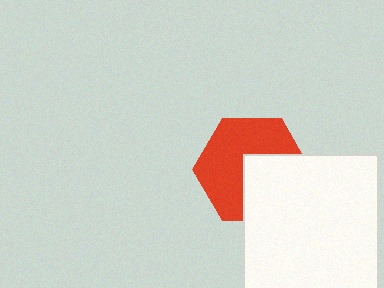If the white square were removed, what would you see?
You would see the complete red hexagon.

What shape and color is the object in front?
The object in front is a white square.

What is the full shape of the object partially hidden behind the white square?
The partially hidden object is a red hexagon.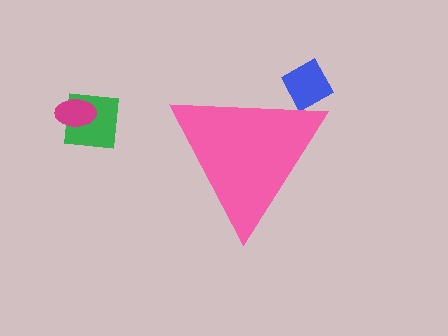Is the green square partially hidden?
No, the green square is fully visible.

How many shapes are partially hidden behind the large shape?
1 shape is partially hidden.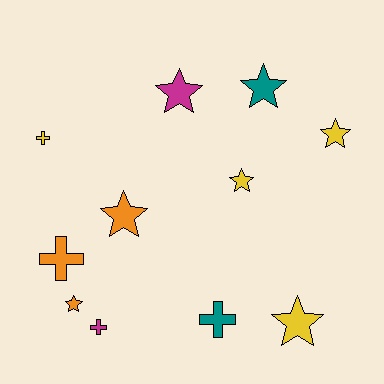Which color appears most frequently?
Yellow, with 4 objects.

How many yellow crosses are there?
There is 1 yellow cross.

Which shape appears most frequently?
Star, with 7 objects.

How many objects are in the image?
There are 11 objects.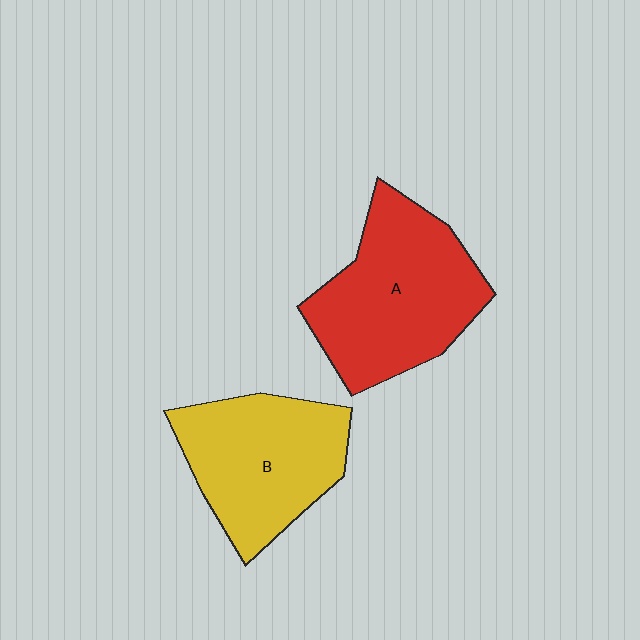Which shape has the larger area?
Shape A (red).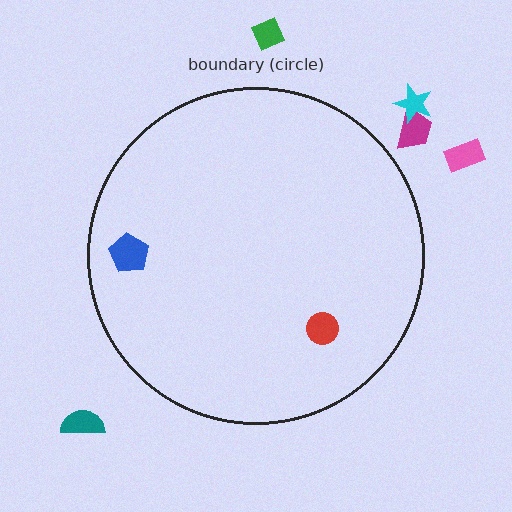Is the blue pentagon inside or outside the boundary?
Inside.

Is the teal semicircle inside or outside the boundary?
Outside.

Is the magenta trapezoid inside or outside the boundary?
Outside.